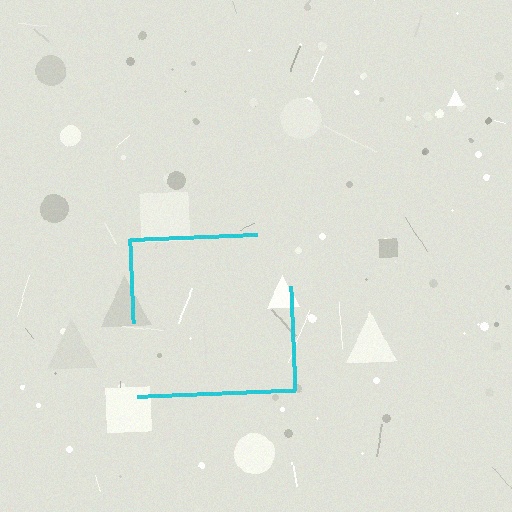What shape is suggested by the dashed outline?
The dashed outline suggests a square.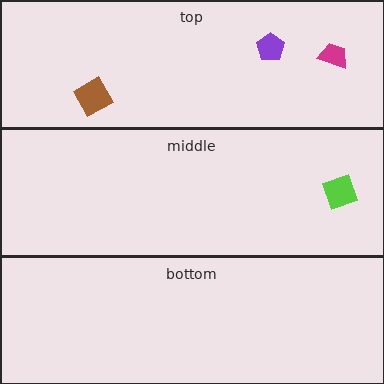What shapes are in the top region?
The magenta trapezoid, the brown square, the purple pentagon.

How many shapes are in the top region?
3.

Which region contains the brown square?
The top region.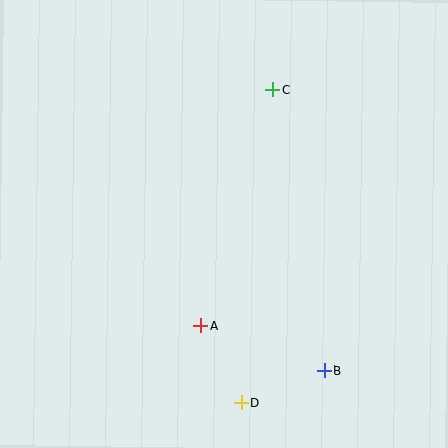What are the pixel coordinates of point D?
Point D is at (241, 403).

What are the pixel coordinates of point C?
Point C is at (273, 89).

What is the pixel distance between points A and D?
The distance between A and D is 88 pixels.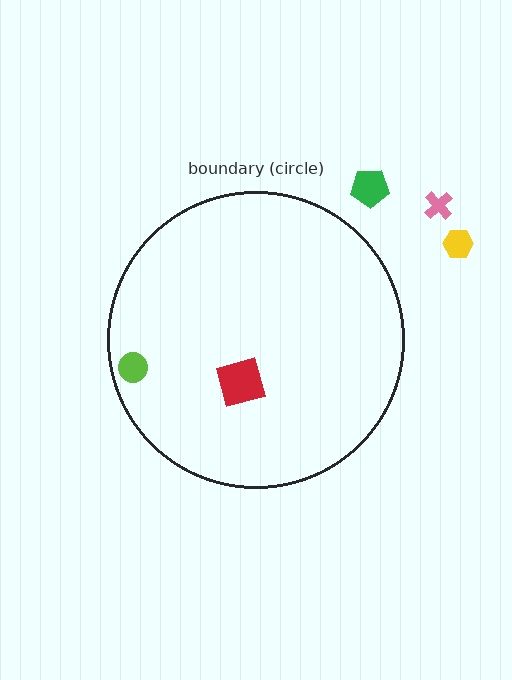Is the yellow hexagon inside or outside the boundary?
Outside.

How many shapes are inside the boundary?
2 inside, 3 outside.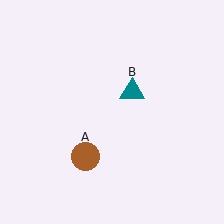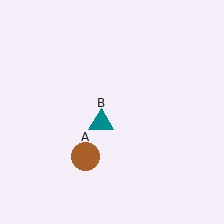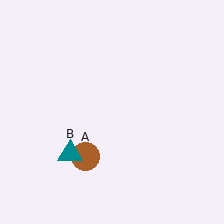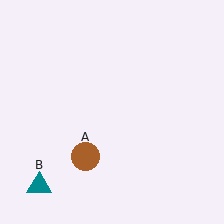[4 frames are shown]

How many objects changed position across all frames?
1 object changed position: teal triangle (object B).